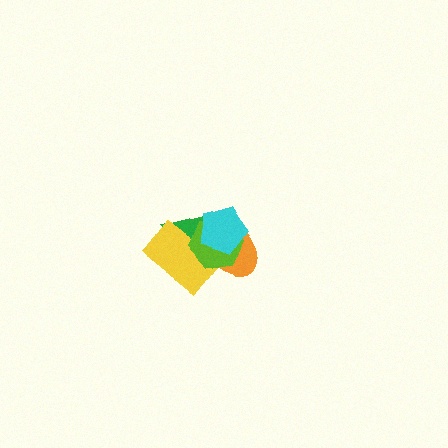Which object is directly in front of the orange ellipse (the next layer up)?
The green triangle is directly in front of the orange ellipse.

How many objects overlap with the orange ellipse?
4 objects overlap with the orange ellipse.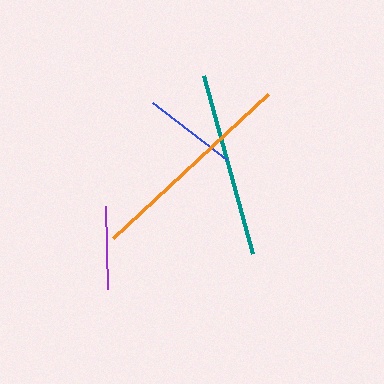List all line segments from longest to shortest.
From longest to shortest: orange, teal, blue, purple.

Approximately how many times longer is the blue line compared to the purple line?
The blue line is approximately 1.1 times the length of the purple line.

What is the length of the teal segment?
The teal segment is approximately 184 pixels long.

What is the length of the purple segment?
The purple segment is approximately 83 pixels long.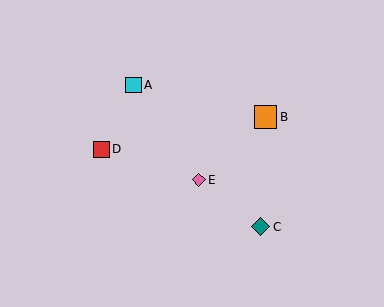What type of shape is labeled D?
Shape D is a red square.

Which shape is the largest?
The orange square (labeled B) is the largest.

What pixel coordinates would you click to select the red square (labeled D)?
Click at (102, 149) to select the red square D.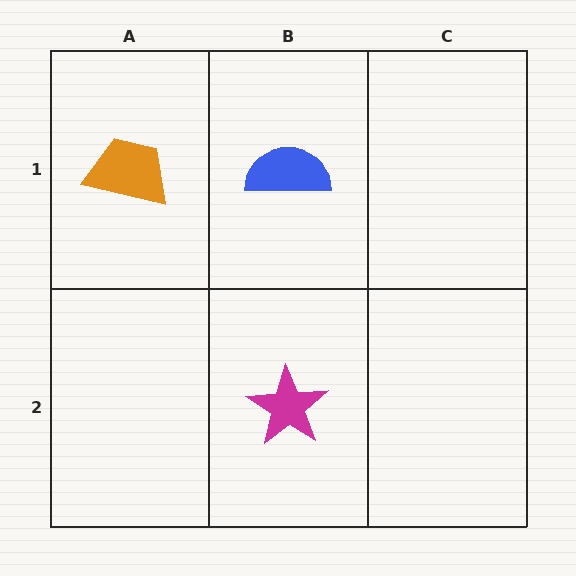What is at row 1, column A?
An orange trapezoid.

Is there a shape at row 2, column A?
No, that cell is empty.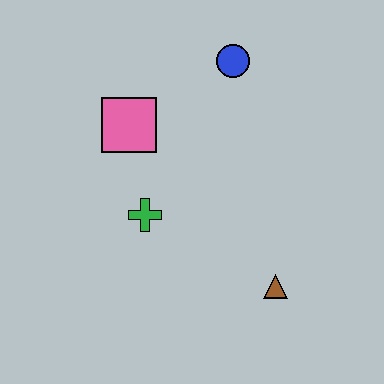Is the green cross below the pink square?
Yes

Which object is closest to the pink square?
The green cross is closest to the pink square.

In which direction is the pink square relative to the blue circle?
The pink square is to the left of the blue circle.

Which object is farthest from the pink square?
The brown triangle is farthest from the pink square.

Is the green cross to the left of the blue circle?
Yes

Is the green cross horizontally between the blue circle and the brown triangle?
No